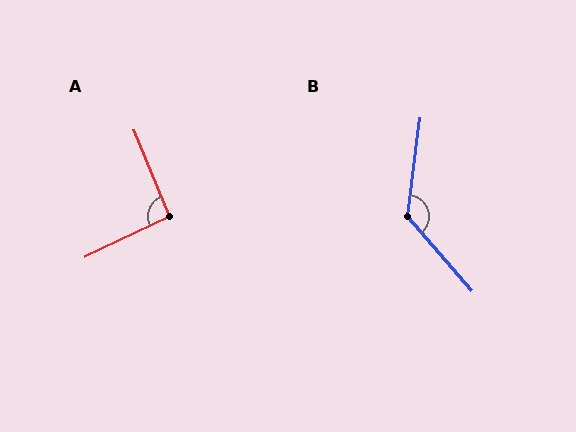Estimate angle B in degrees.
Approximately 132 degrees.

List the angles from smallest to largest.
A (93°), B (132°).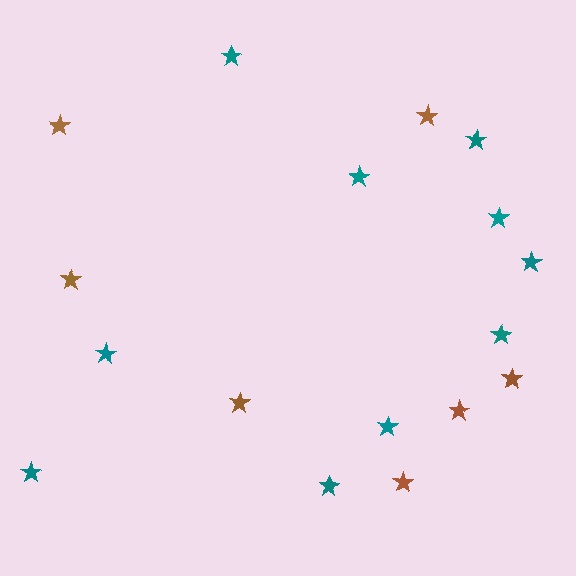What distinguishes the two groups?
There are 2 groups: one group of teal stars (10) and one group of brown stars (7).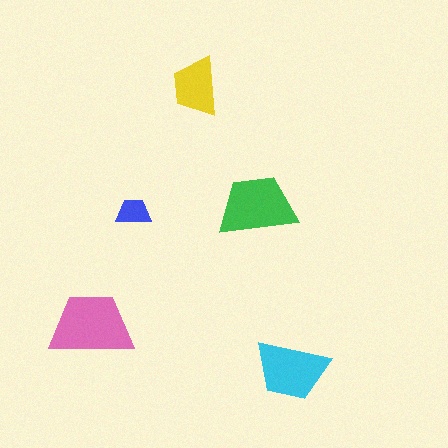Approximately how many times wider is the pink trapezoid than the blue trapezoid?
About 2.5 times wider.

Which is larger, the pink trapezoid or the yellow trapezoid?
The pink one.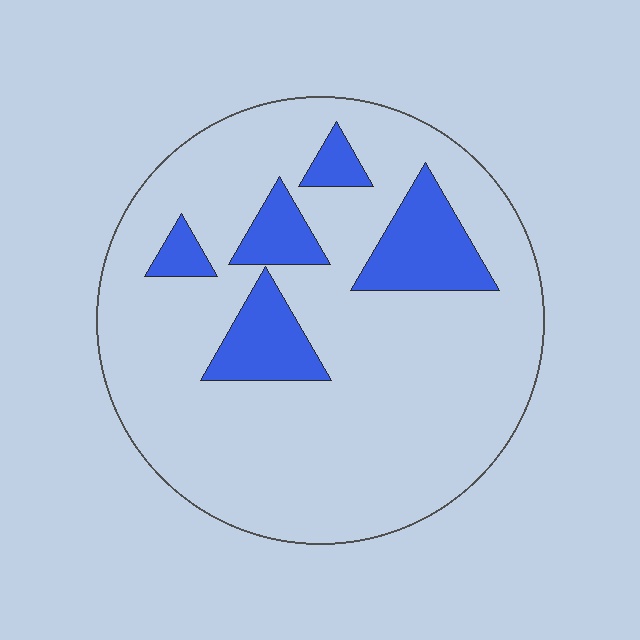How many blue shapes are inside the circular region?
5.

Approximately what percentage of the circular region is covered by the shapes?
Approximately 15%.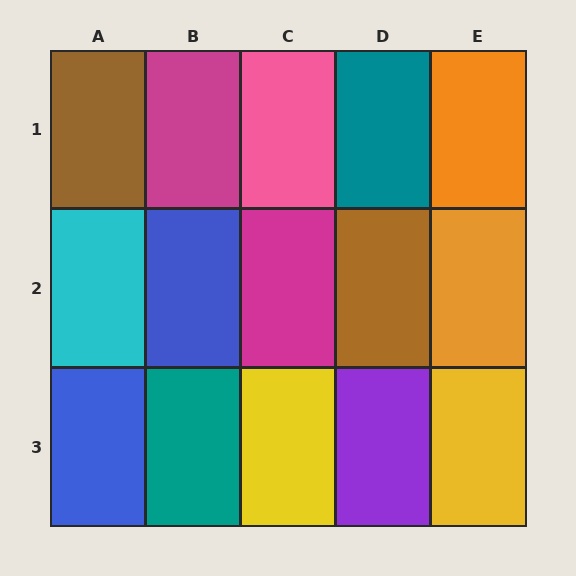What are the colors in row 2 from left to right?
Cyan, blue, magenta, brown, orange.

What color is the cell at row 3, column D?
Purple.